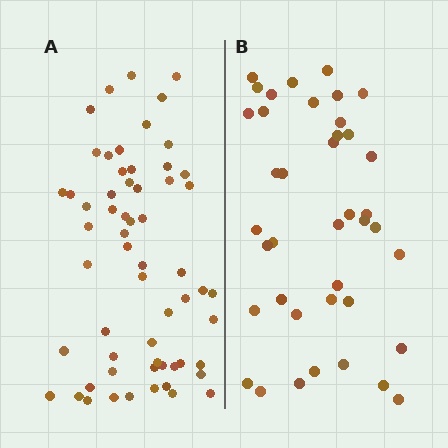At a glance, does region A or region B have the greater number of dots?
Region A (the left region) has more dots.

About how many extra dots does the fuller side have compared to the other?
Region A has approximately 20 more dots than region B.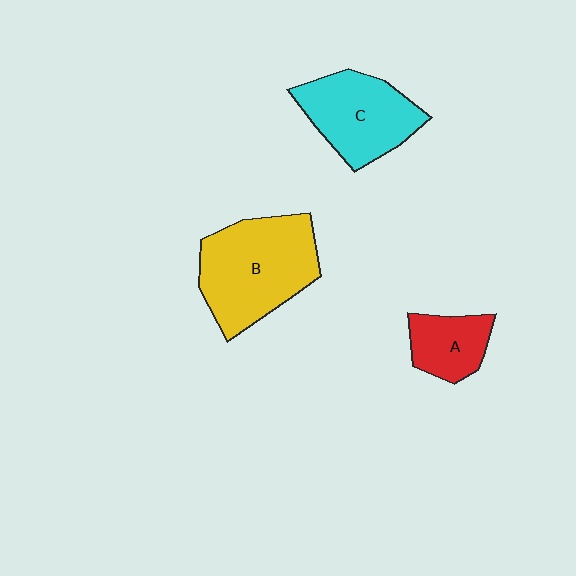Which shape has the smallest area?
Shape A (red).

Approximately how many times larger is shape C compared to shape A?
Approximately 1.8 times.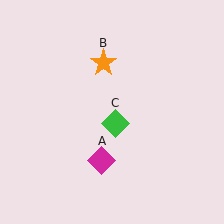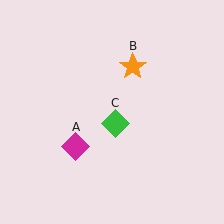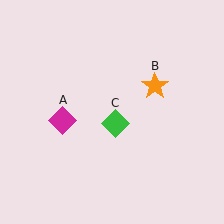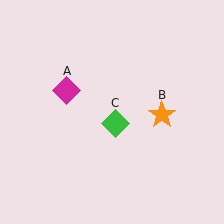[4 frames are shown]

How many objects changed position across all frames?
2 objects changed position: magenta diamond (object A), orange star (object B).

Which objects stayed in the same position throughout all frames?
Green diamond (object C) remained stationary.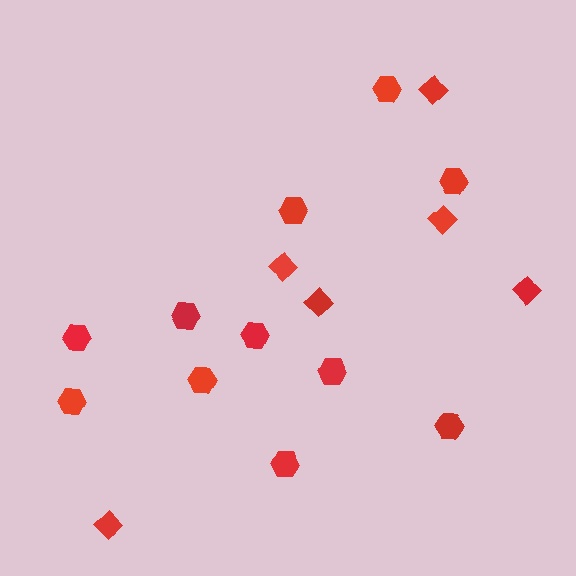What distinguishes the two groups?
There are 2 groups: one group of diamonds (6) and one group of hexagons (11).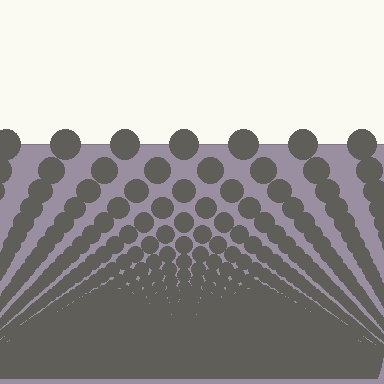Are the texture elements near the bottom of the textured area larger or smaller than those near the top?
Smaller. The gradient is inverted — elements near the bottom are smaller and denser.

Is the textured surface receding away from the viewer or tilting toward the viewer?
The surface appears to tilt toward the viewer. Texture elements get larger and sparser toward the top.